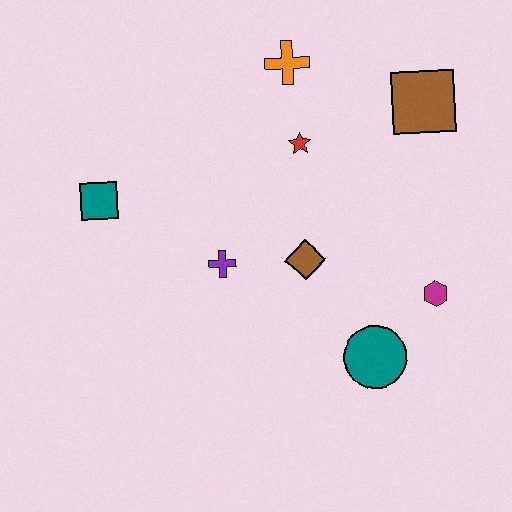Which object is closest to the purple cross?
The brown diamond is closest to the purple cross.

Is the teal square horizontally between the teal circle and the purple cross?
No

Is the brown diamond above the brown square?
No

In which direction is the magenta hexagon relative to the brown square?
The magenta hexagon is below the brown square.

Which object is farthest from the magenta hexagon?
The teal square is farthest from the magenta hexagon.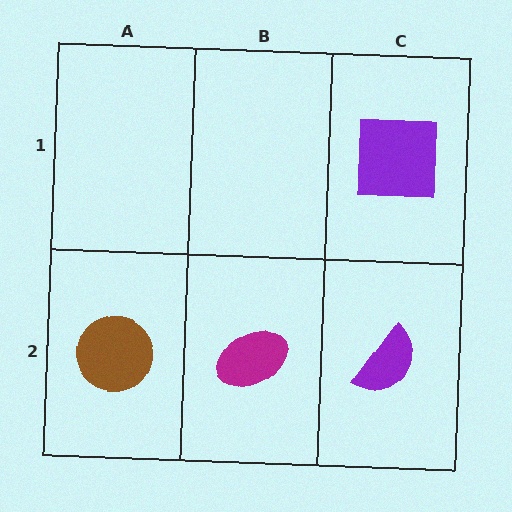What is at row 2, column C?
A purple semicircle.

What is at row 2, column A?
A brown circle.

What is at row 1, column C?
A purple square.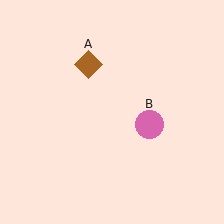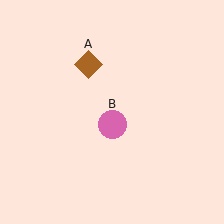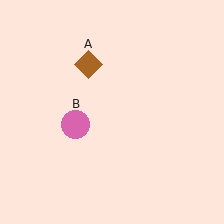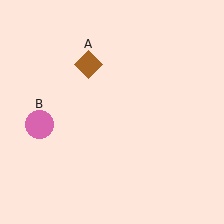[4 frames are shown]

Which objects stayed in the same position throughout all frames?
Brown diamond (object A) remained stationary.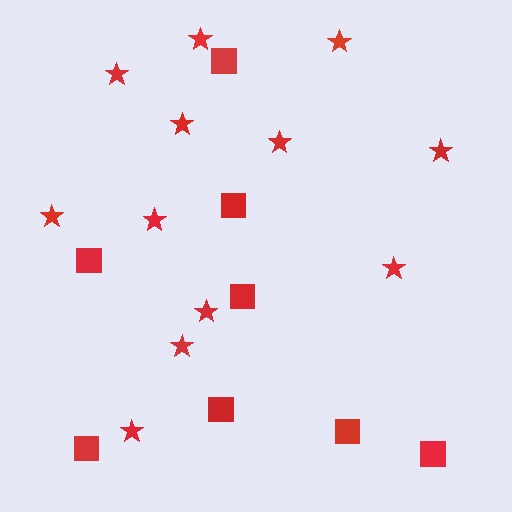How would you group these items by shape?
There are 2 groups: one group of squares (8) and one group of stars (12).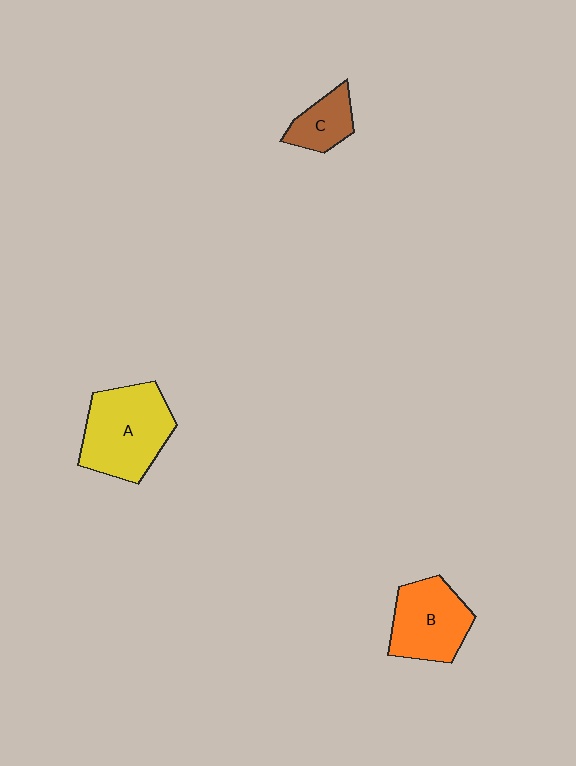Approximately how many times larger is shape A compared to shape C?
Approximately 2.3 times.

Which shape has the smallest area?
Shape C (brown).